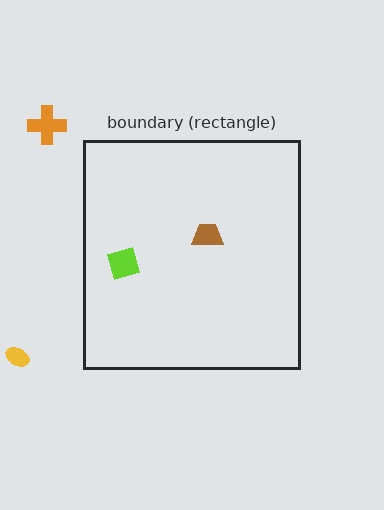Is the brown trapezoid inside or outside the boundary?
Inside.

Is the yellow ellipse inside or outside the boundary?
Outside.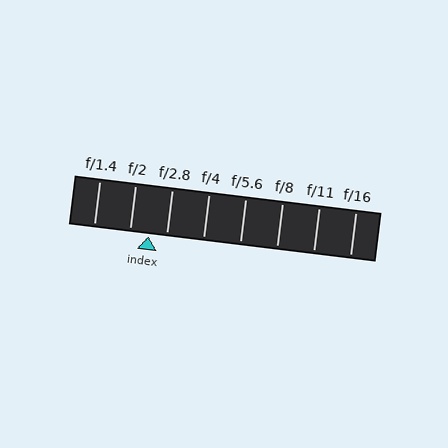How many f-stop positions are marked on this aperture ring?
There are 8 f-stop positions marked.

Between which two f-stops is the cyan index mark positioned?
The index mark is between f/2 and f/2.8.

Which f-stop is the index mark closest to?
The index mark is closest to f/2.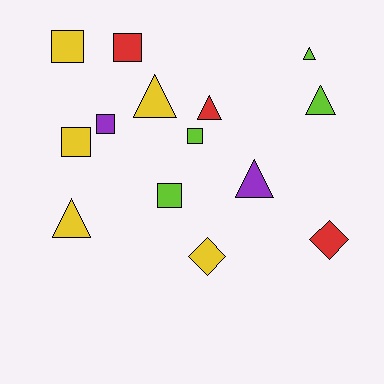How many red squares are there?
There is 1 red square.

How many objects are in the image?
There are 14 objects.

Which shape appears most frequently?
Square, with 6 objects.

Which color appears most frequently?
Yellow, with 5 objects.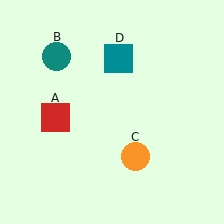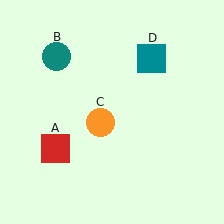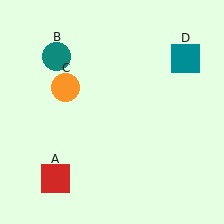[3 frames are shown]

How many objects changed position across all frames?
3 objects changed position: red square (object A), orange circle (object C), teal square (object D).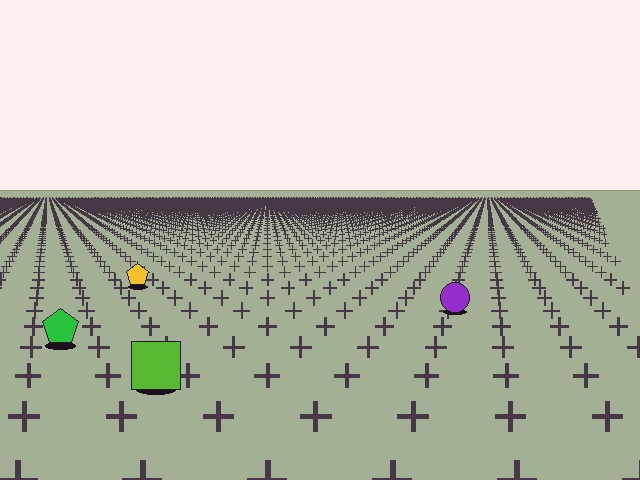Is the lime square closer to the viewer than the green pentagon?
Yes. The lime square is closer — you can tell from the texture gradient: the ground texture is coarser near it.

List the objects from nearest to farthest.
From nearest to farthest: the lime square, the green pentagon, the purple circle, the yellow pentagon.